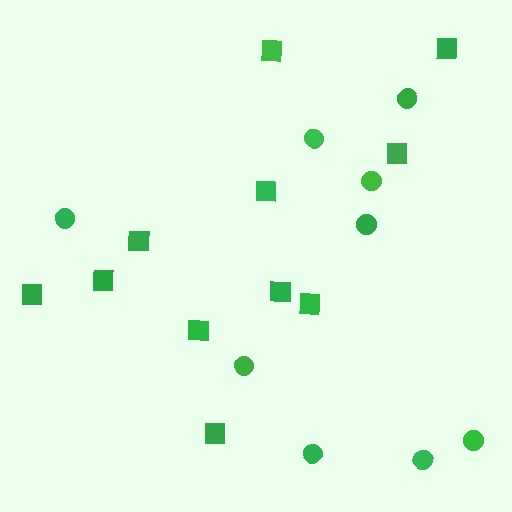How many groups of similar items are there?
There are 2 groups: one group of squares (11) and one group of circles (9).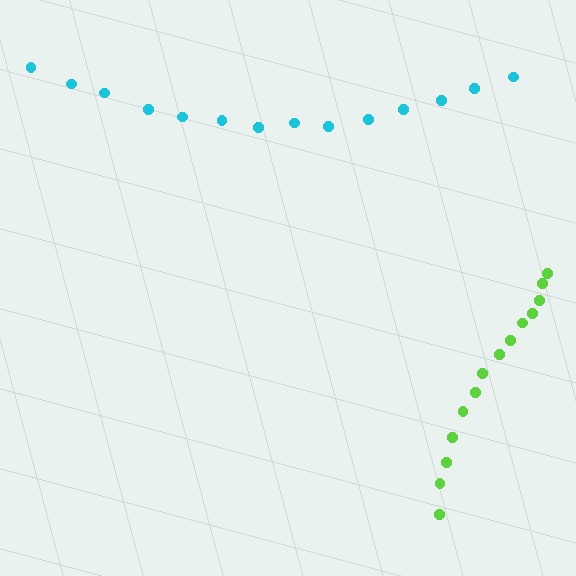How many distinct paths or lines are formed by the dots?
There are 2 distinct paths.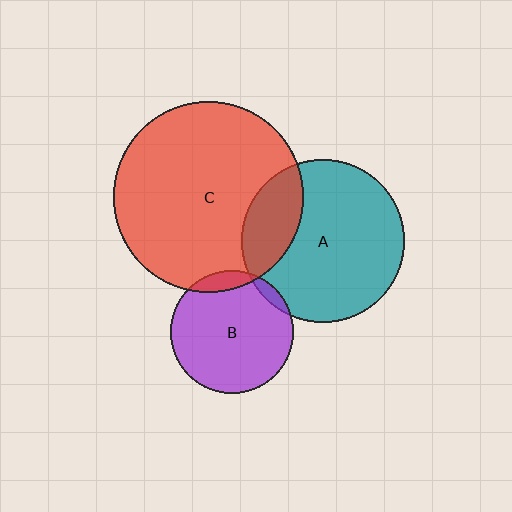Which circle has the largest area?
Circle C (red).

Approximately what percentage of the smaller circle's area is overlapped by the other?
Approximately 10%.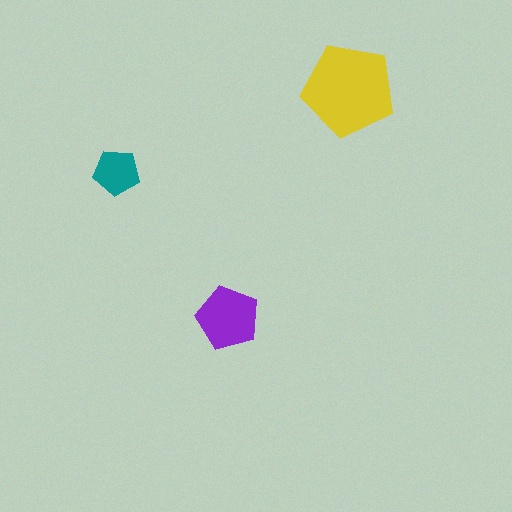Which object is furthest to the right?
The yellow pentagon is rightmost.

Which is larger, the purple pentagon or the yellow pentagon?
The yellow one.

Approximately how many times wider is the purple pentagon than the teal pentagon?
About 1.5 times wider.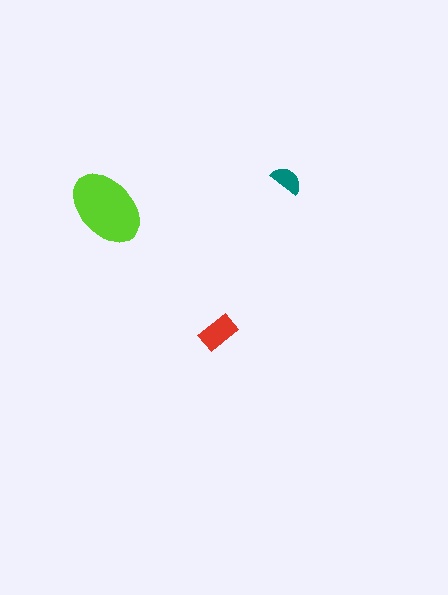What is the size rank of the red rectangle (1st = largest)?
2nd.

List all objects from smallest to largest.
The teal semicircle, the red rectangle, the lime ellipse.